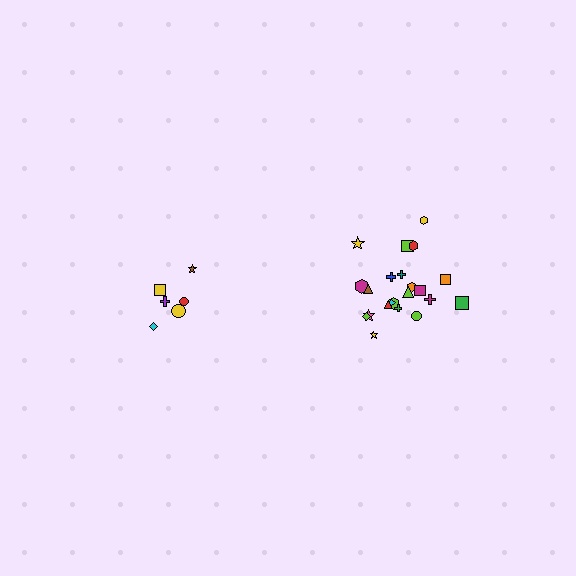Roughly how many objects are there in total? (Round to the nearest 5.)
Roughly 30 objects in total.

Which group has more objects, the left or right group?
The right group.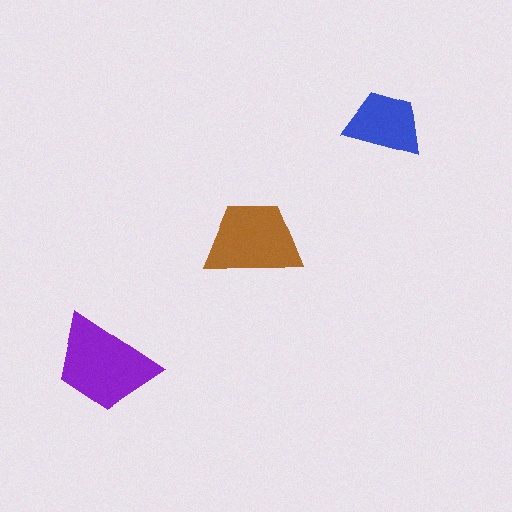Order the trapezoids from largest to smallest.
the purple one, the brown one, the blue one.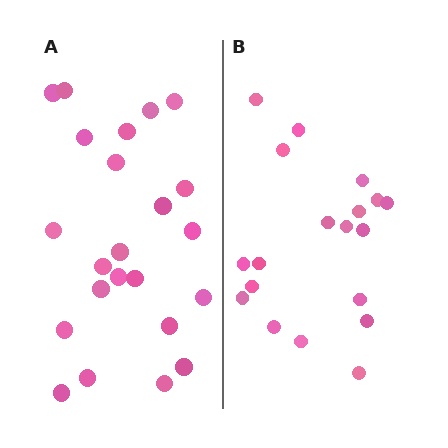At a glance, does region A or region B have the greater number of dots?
Region A (the left region) has more dots.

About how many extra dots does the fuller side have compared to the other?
Region A has about 4 more dots than region B.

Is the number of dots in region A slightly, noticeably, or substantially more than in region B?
Region A has only slightly more — the two regions are fairly close. The ratio is roughly 1.2 to 1.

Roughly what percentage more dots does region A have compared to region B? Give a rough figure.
About 20% more.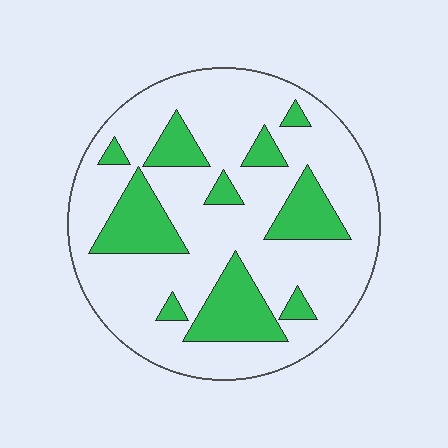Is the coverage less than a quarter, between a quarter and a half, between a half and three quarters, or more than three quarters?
Less than a quarter.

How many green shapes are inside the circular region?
10.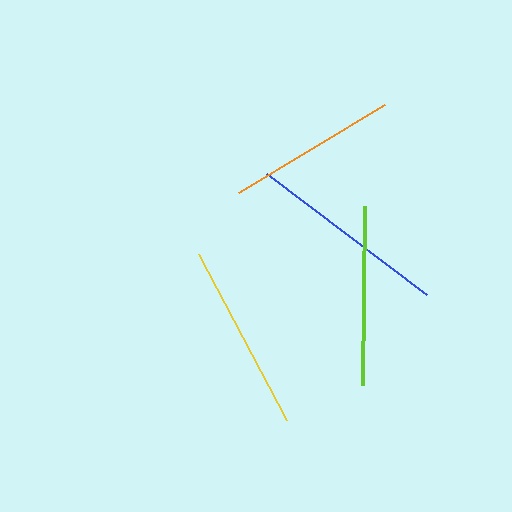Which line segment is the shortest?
The orange line is the shortest at approximately 170 pixels.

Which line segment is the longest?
The blue line is the longest at approximately 201 pixels.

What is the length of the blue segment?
The blue segment is approximately 201 pixels long.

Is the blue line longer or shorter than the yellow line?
The blue line is longer than the yellow line.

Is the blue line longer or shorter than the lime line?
The blue line is longer than the lime line.